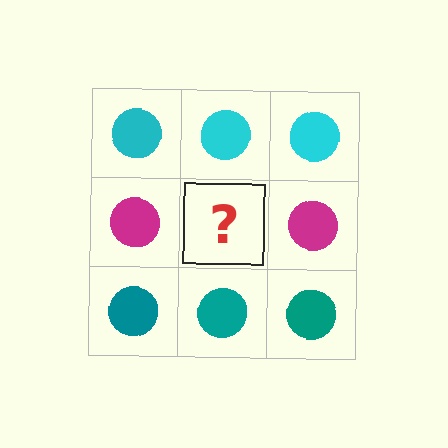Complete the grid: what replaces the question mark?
The question mark should be replaced with a magenta circle.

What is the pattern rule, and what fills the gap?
The rule is that each row has a consistent color. The gap should be filled with a magenta circle.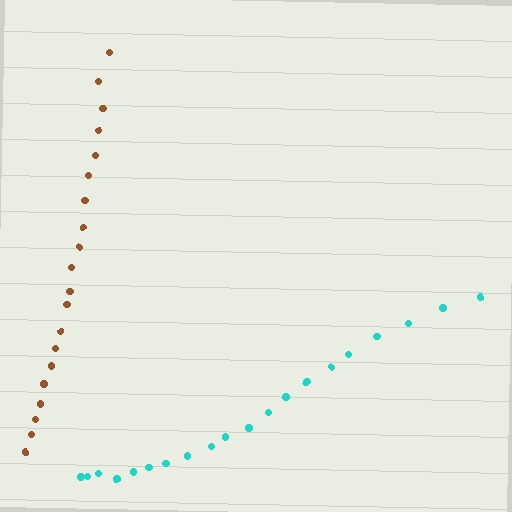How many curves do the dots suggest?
There are 2 distinct paths.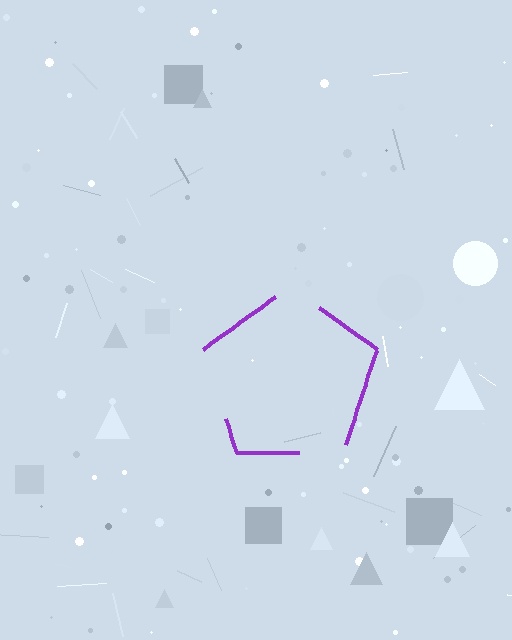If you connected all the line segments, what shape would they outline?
They would outline a pentagon.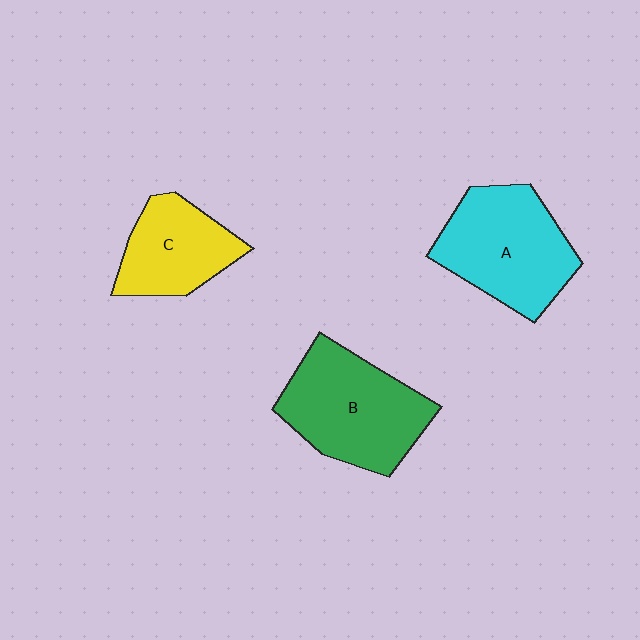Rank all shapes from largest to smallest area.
From largest to smallest: B (green), A (cyan), C (yellow).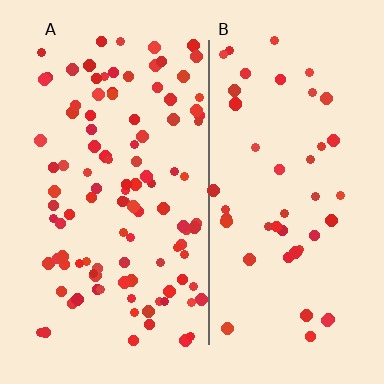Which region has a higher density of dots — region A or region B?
A (the left).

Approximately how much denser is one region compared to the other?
Approximately 2.2× — region A over region B.